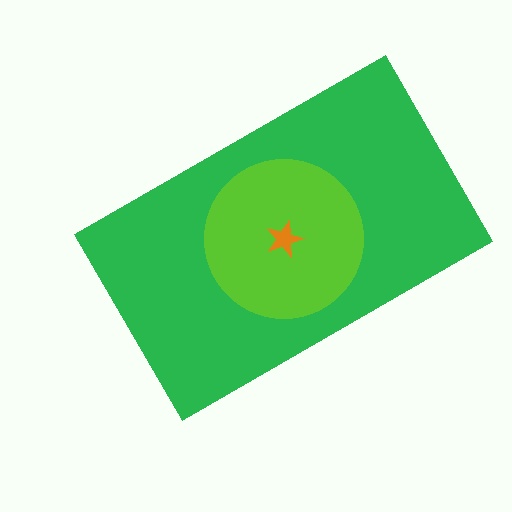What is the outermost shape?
The green rectangle.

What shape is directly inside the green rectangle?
The lime circle.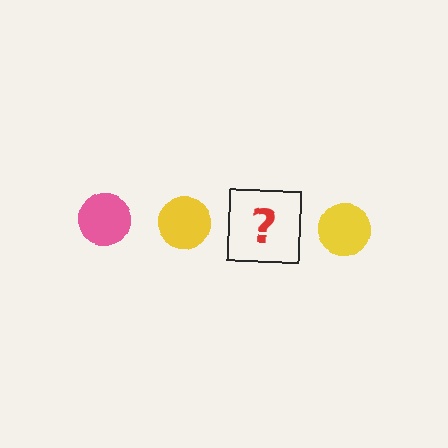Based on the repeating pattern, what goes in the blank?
The blank should be a pink circle.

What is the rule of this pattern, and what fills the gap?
The rule is that the pattern cycles through pink, yellow circles. The gap should be filled with a pink circle.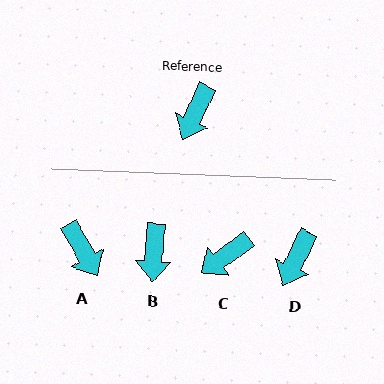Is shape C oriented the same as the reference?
No, it is off by about 28 degrees.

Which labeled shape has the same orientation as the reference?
D.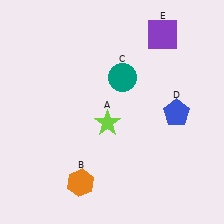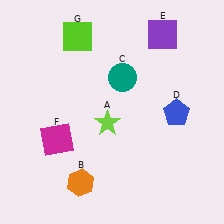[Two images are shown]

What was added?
A magenta square (F), a lime square (G) were added in Image 2.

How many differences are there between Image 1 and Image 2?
There are 2 differences between the two images.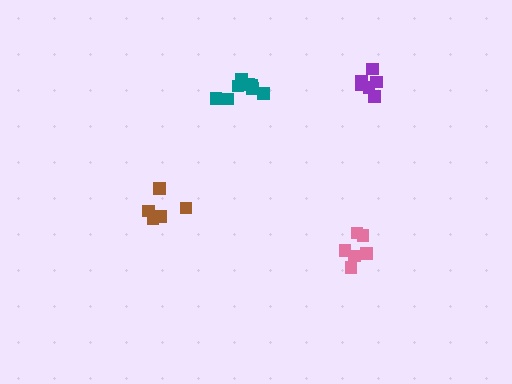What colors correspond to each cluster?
The clusters are colored: teal, brown, pink, purple.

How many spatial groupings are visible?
There are 4 spatial groupings.